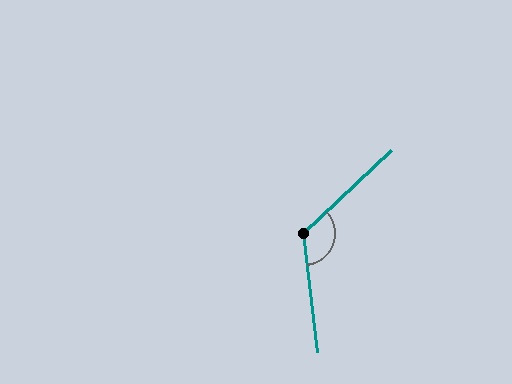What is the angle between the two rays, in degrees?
Approximately 127 degrees.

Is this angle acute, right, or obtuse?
It is obtuse.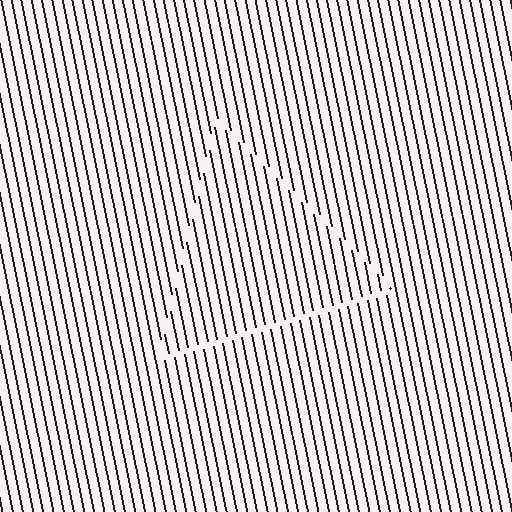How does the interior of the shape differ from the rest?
The interior of the shape contains the same grating, shifted by half a period — the contour is defined by the phase discontinuity where line-ends from the inner and outer gratings abut.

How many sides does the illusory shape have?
3 sides — the line-ends trace a triangle.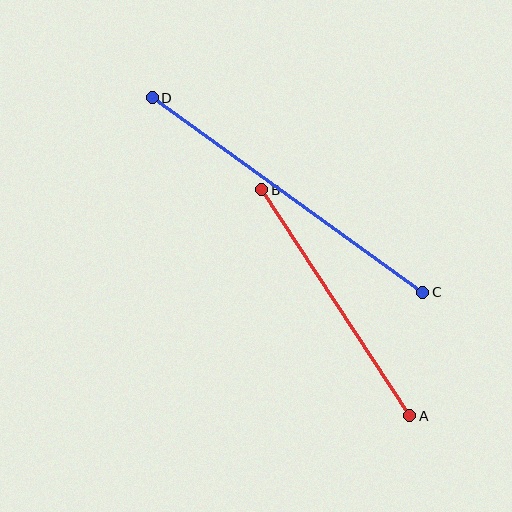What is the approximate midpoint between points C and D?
The midpoint is at approximately (288, 195) pixels.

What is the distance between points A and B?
The distance is approximately 270 pixels.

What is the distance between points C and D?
The distance is approximately 333 pixels.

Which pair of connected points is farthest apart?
Points C and D are farthest apart.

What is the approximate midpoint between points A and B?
The midpoint is at approximately (336, 303) pixels.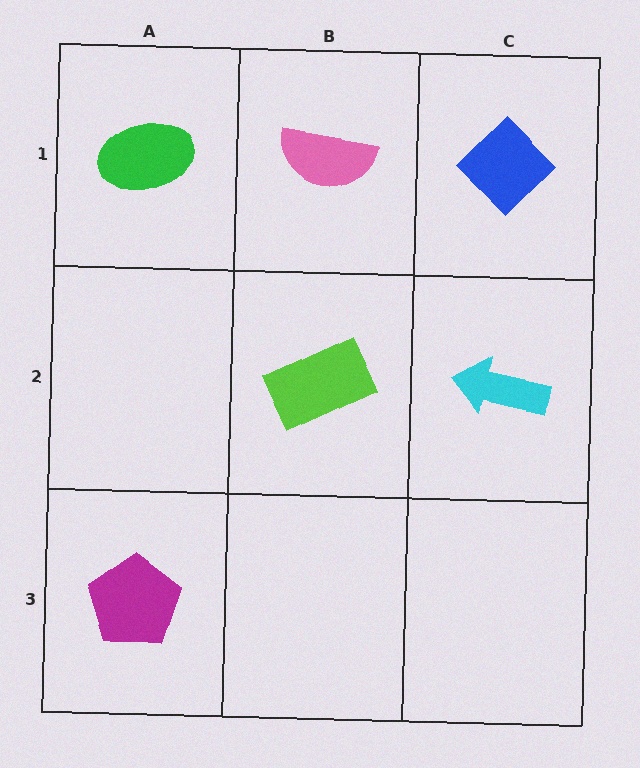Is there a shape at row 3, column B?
No, that cell is empty.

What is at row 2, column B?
A lime rectangle.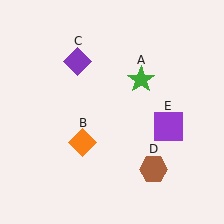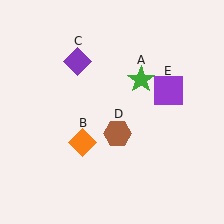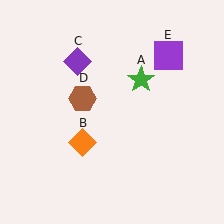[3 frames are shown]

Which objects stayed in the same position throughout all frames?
Green star (object A) and orange diamond (object B) and purple diamond (object C) remained stationary.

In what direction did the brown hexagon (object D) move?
The brown hexagon (object D) moved up and to the left.